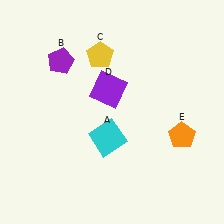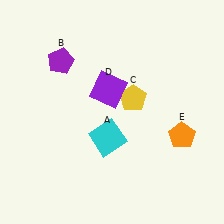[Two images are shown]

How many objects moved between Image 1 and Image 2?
1 object moved between the two images.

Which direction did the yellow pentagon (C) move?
The yellow pentagon (C) moved down.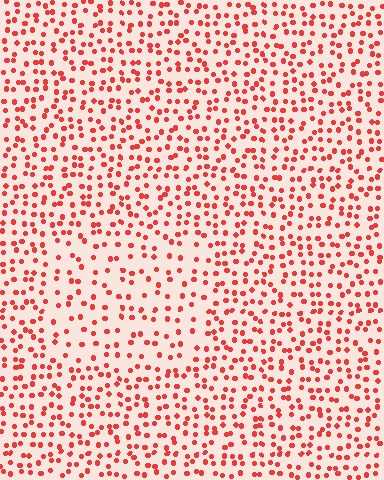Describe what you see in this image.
The image contains small red elements arranged at two different densities. A rectangle-shaped region is visible where the elements are less densely packed than the surrounding area.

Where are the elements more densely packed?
The elements are more densely packed outside the rectangle boundary.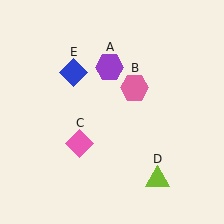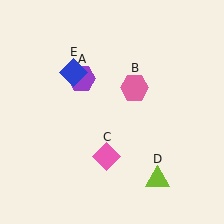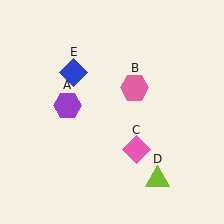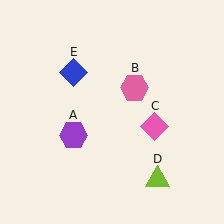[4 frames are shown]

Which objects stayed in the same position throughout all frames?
Pink hexagon (object B) and lime triangle (object D) and blue diamond (object E) remained stationary.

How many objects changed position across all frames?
2 objects changed position: purple hexagon (object A), pink diamond (object C).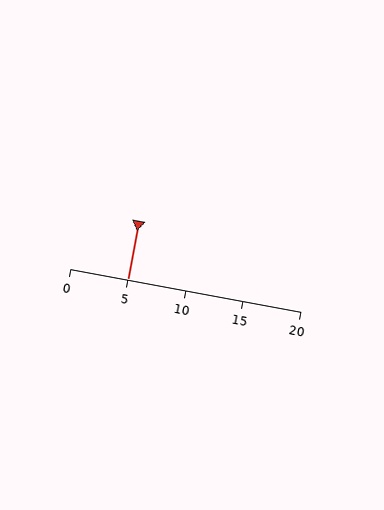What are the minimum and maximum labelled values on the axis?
The axis runs from 0 to 20.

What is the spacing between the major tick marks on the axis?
The major ticks are spaced 5 apart.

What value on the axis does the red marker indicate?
The marker indicates approximately 5.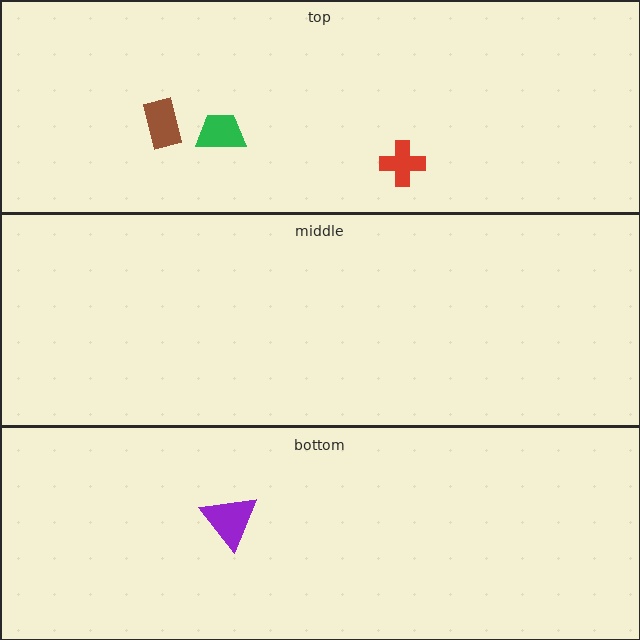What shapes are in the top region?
The red cross, the brown rectangle, the green trapezoid.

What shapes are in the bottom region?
The purple triangle.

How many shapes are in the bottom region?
1.